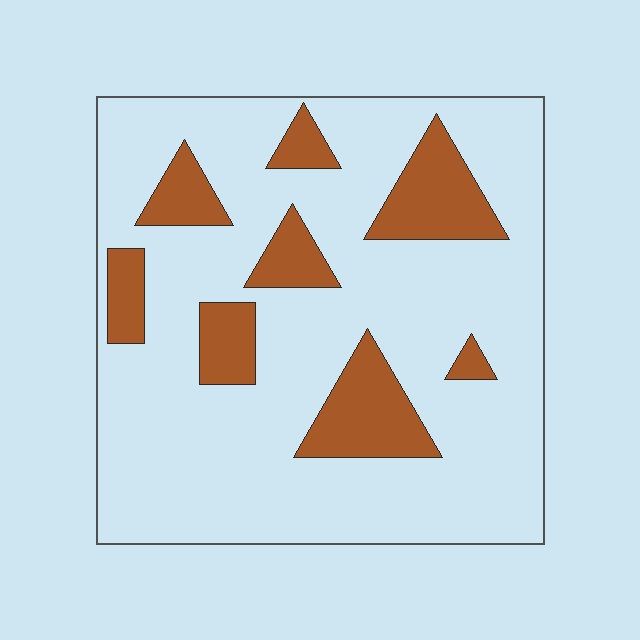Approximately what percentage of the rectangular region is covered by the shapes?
Approximately 20%.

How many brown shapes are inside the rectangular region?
8.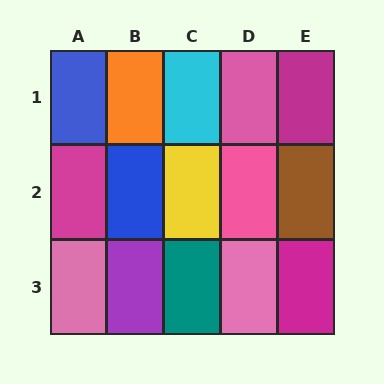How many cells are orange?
1 cell is orange.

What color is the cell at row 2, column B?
Blue.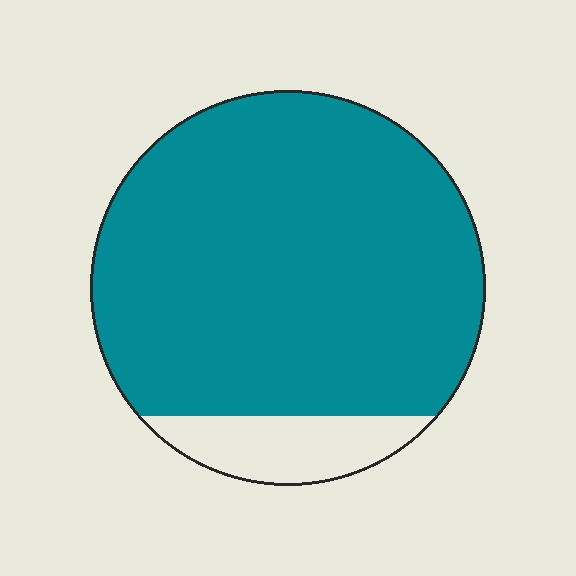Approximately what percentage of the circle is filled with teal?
Approximately 90%.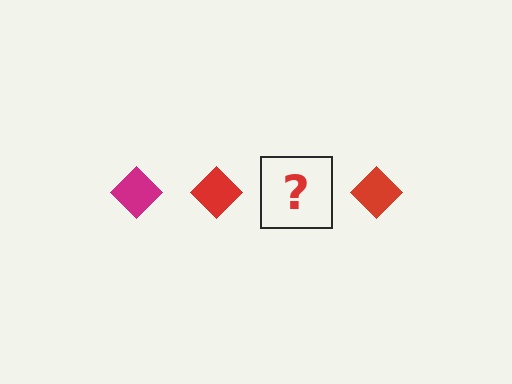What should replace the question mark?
The question mark should be replaced with a magenta diamond.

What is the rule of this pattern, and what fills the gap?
The rule is that the pattern cycles through magenta, red diamonds. The gap should be filled with a magenta diamond.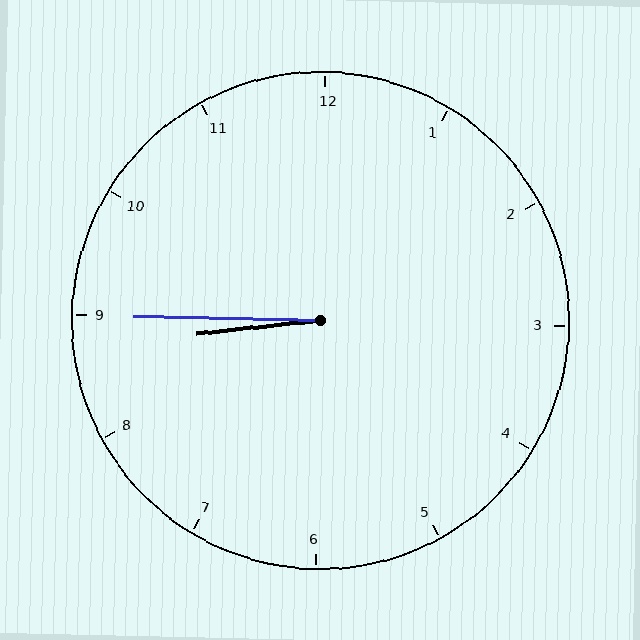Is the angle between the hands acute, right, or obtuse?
It is acute.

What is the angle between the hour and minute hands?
Approximately 8 degrees.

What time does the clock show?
8:45.